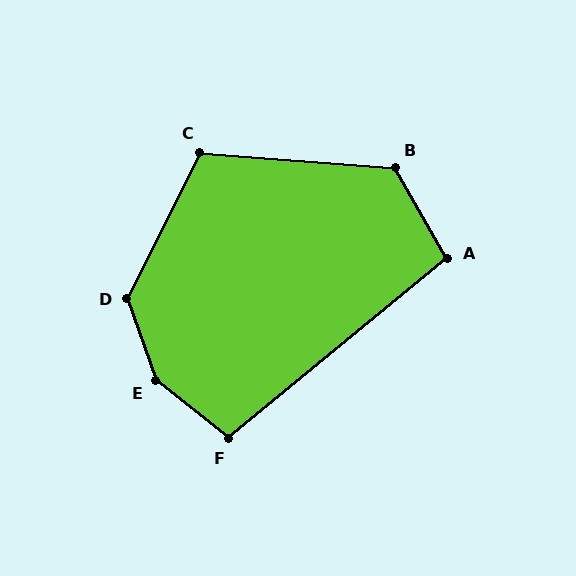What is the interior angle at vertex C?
Approximately 112 degrees (obtuse).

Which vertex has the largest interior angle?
E, at approximately 148 degrees.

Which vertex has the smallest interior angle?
A, at approximately 100 degrees.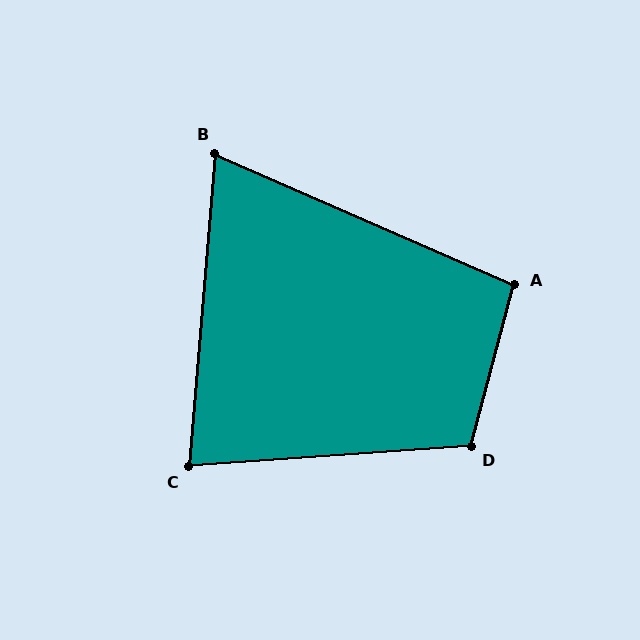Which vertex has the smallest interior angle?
B, at approximately 71 degrees.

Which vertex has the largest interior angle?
D, at approximately 109 degrees.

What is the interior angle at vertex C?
Approximately 81 degrees (acute).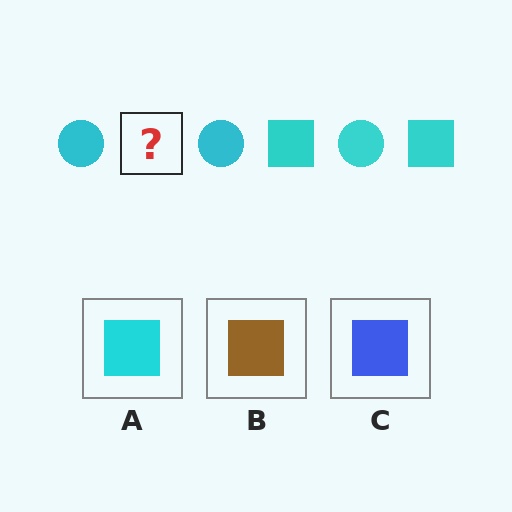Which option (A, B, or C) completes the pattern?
A.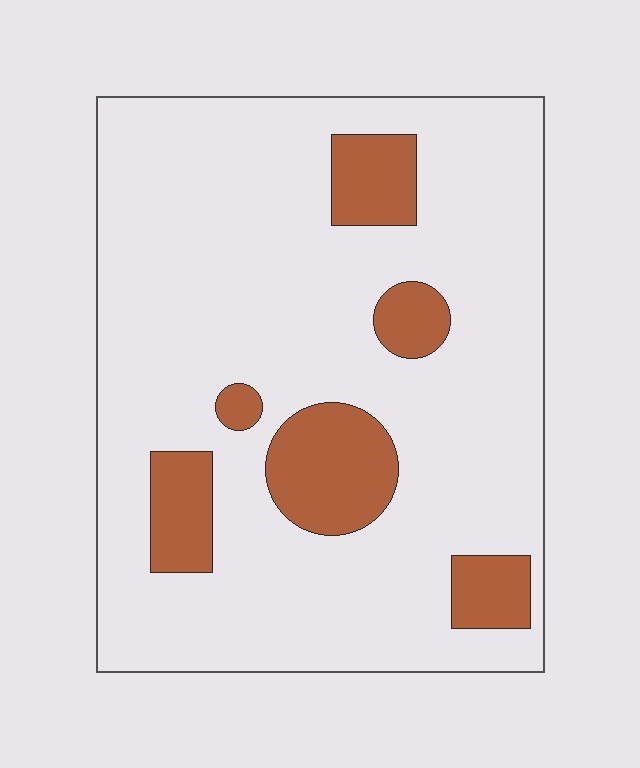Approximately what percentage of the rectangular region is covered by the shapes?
Approximately 15%.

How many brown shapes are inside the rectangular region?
6.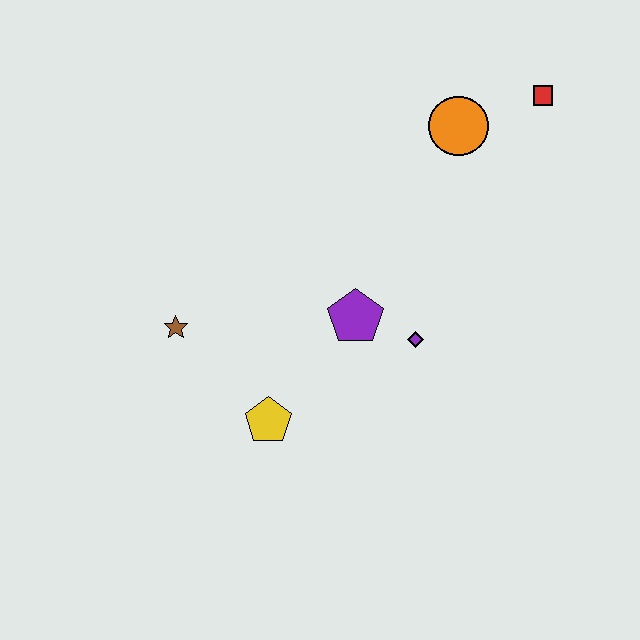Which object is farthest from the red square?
The brown star is farthest from the red square.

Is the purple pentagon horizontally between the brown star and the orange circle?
Yes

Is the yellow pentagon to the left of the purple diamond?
Yes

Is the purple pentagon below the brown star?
No